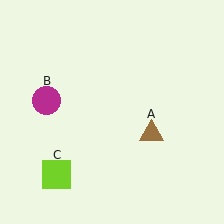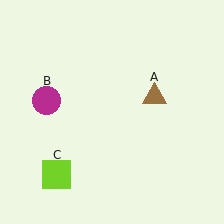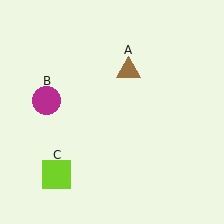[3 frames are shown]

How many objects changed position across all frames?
1 object changed position: brown triangle (object A).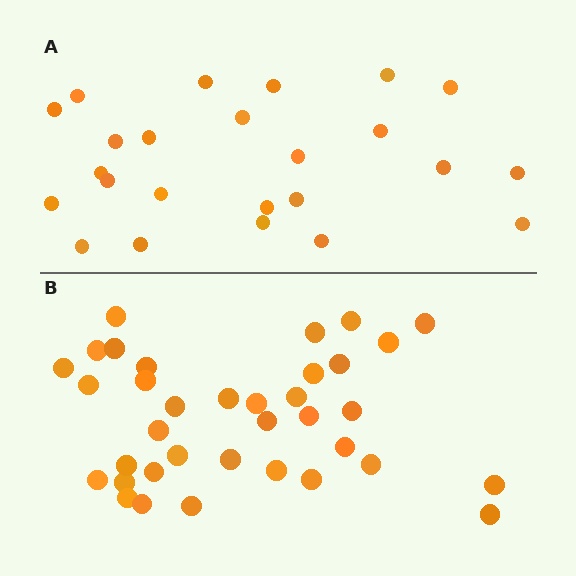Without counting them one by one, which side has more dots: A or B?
Region B (the bottom region) has more dots.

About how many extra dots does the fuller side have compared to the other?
Region B has roughly 12 or so more dots than region A.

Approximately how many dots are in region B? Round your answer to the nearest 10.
About 40 dots. (The exact count is 36, which rounds to 40.)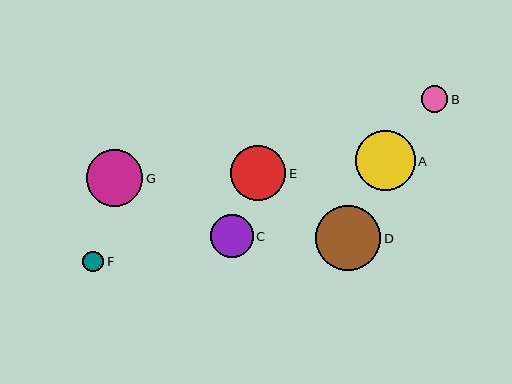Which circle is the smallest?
Circle F is the smallest with a size of approximately 21 pixels.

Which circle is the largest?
Circle D is the largest with a size of approximately 65 pixels.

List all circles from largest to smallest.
From largest to smallest: D, A, G, E, C, B, F.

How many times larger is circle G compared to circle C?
Circle G is approximately 1.3 times the size of circle C.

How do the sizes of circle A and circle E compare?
Circle A and circle E are approximately the same size.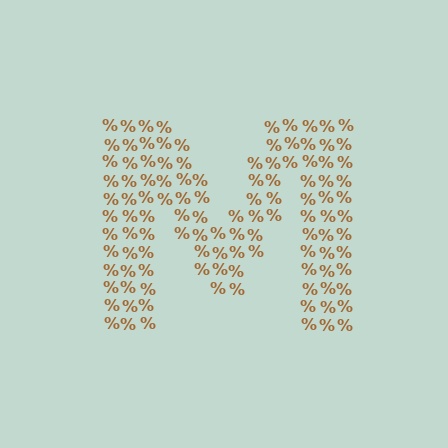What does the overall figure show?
The overall figure shows the letter M.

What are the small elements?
The small elements are percent signs.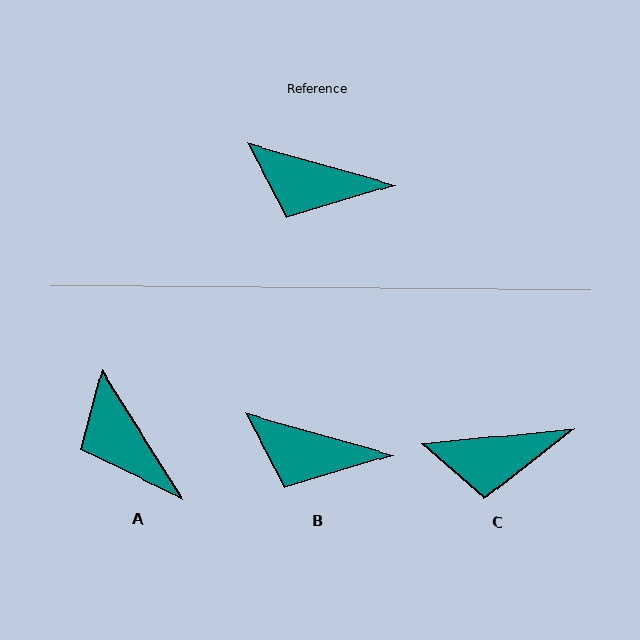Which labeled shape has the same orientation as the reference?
B.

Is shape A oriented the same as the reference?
No, it is off by about 42 degrees.